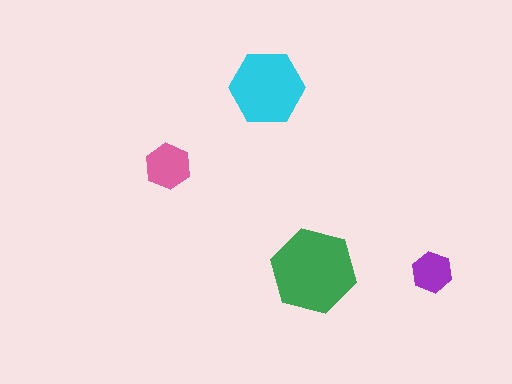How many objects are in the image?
There are 4 objects in the image.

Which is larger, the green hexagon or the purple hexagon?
The green one.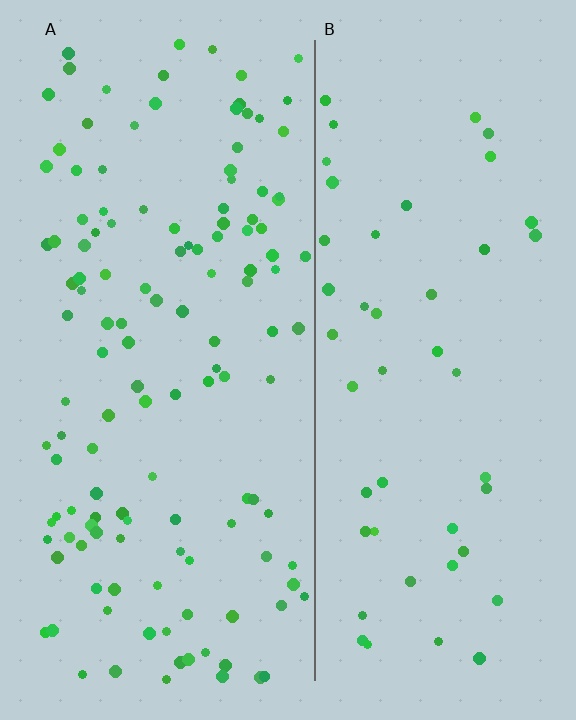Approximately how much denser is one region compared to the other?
Approximately 2.7× — region A over region B.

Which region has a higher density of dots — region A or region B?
A (the left).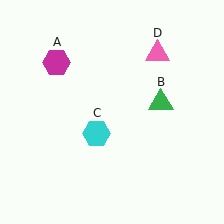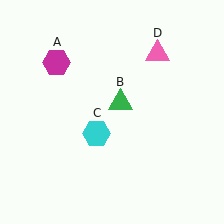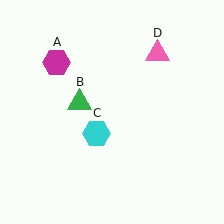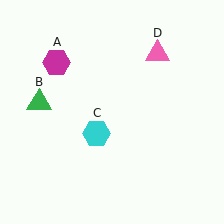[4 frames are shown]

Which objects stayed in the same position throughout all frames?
Magenta hexagon (object A) and cyan hexagon (object C) and pink triangle (object D) remained stationary.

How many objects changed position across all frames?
1 object changed position: green triangle (object B).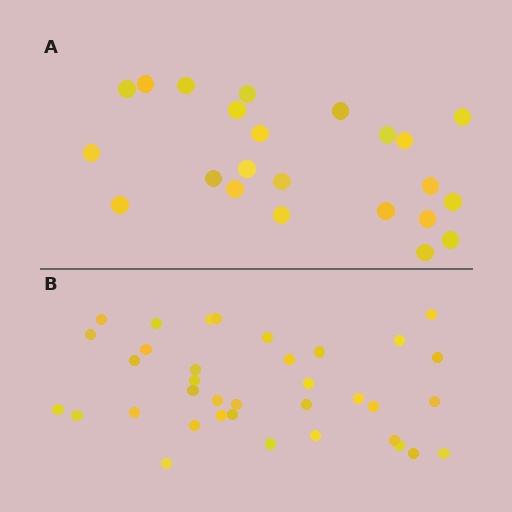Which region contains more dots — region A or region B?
Region B (the bottom region) has more dots.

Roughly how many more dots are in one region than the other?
Region B has approximately 15 more dots than region A.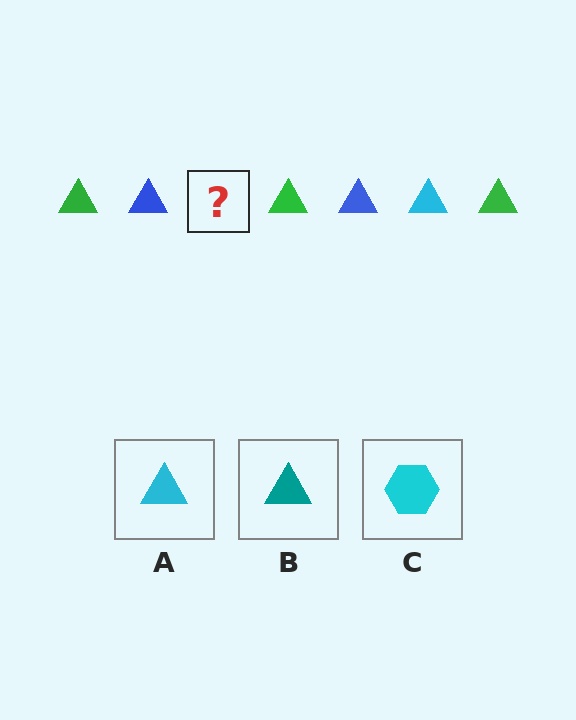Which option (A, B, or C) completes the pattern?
A.